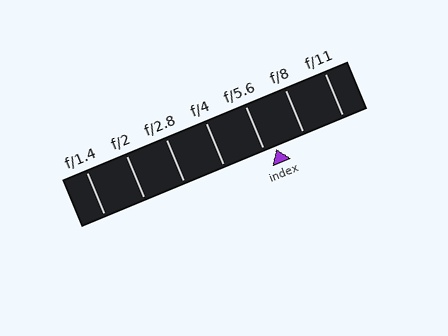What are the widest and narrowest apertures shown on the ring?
The widest aperture shown is f/1.4 and the narrowest is f/11.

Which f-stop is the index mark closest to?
The index mark is closest to f/5.6.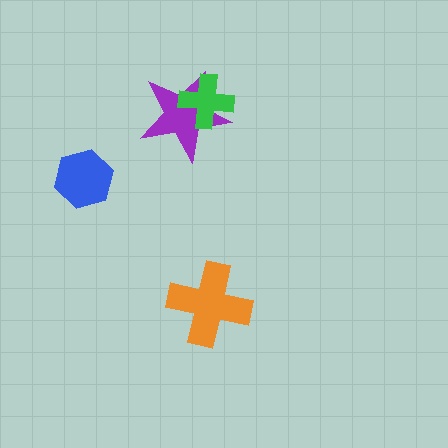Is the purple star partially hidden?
Yes, it is partially covered by another shape.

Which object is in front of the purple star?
The green cross is in front of the purple star.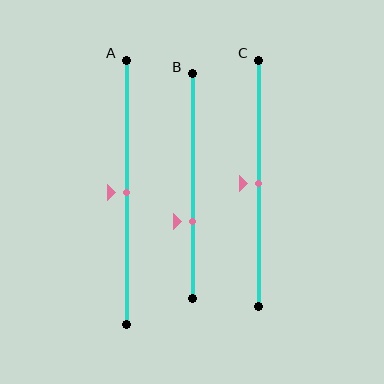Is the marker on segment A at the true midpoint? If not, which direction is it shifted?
Yes, the marker on segment A is at the true midpoint.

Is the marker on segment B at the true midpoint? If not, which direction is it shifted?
No, the marker on segment B is shifted downward by about 16% of the segment length.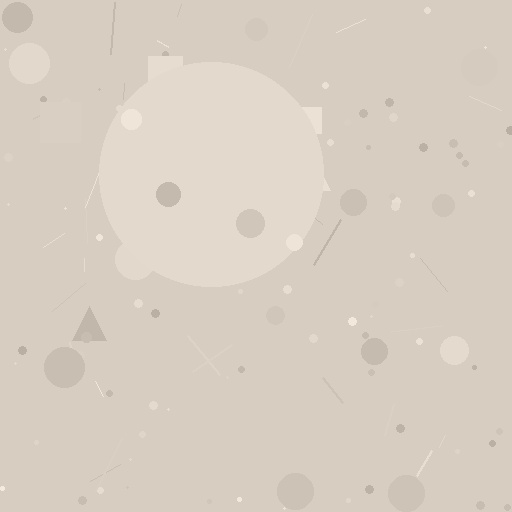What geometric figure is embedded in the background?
A circle is embedded in the background.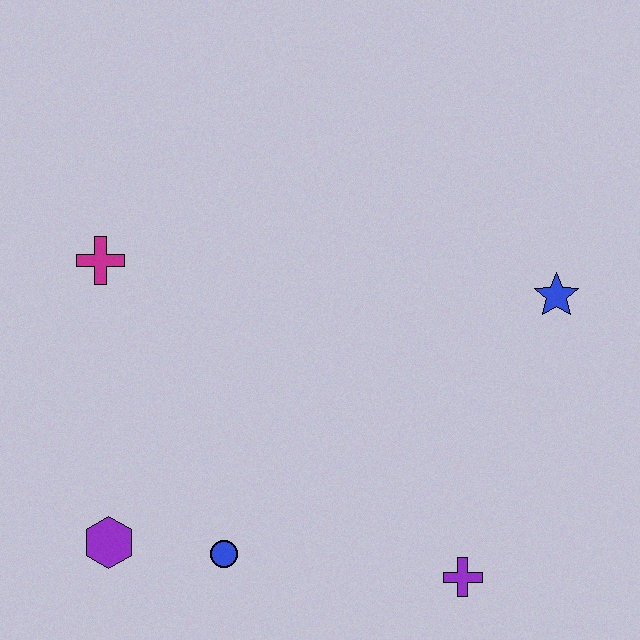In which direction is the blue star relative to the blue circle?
The blue star is to the right of the blue circle.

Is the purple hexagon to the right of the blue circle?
No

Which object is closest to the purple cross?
The blue circle is closest to the purple cross.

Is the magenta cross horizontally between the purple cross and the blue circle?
No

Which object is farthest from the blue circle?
The blue star is farthest from the blue circle.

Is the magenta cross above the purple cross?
Yes